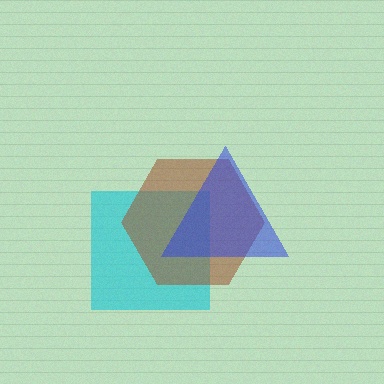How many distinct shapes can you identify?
There are 3 distinct shapes: a cyan square, a brown hexagon, a blue triangle.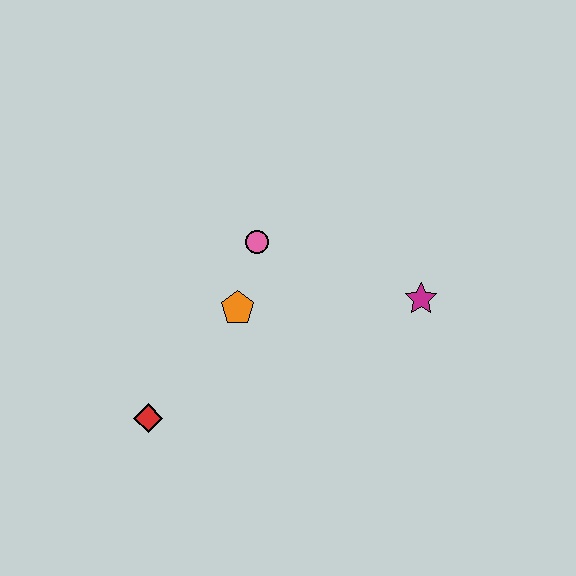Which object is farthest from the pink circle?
The red diamond is farthest from the pink circle.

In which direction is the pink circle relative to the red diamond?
The pink circle is above the red diamond.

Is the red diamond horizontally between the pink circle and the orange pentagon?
No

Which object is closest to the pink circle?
The orange pentagon is closest to the pink circle.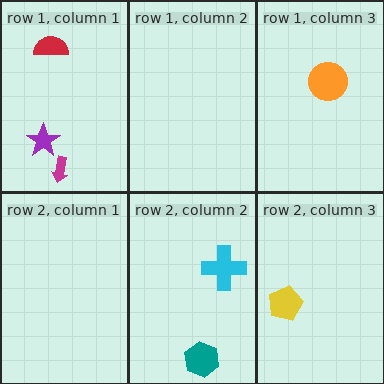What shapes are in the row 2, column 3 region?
The yellow pentagon.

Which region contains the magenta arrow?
The row 1, column 1 region.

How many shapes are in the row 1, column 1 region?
3.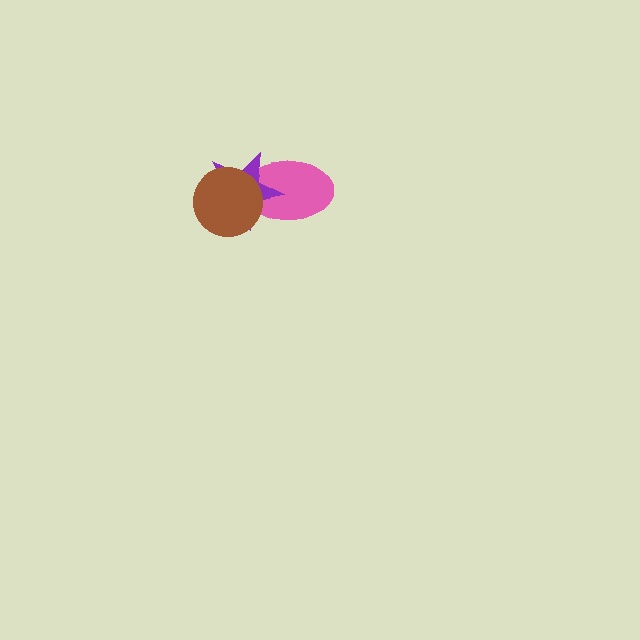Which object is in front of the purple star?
The brown circle is in front of the purple star.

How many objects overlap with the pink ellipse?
2 objects overlap with the pink ellipse.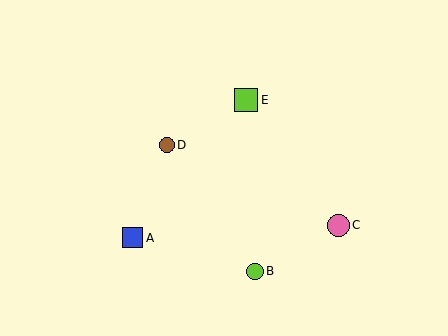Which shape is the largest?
The lime square (labeled E) is the largest.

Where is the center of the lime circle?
The center of the lime circle is at (255, 271).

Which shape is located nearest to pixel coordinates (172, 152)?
The brown circle (labeled D) at (167, 145) is nearest to that location.